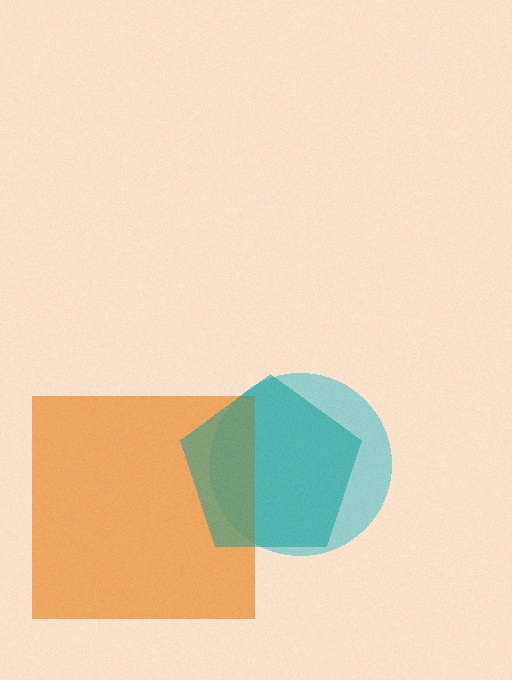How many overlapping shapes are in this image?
There are 3 overlapping shapes in the image.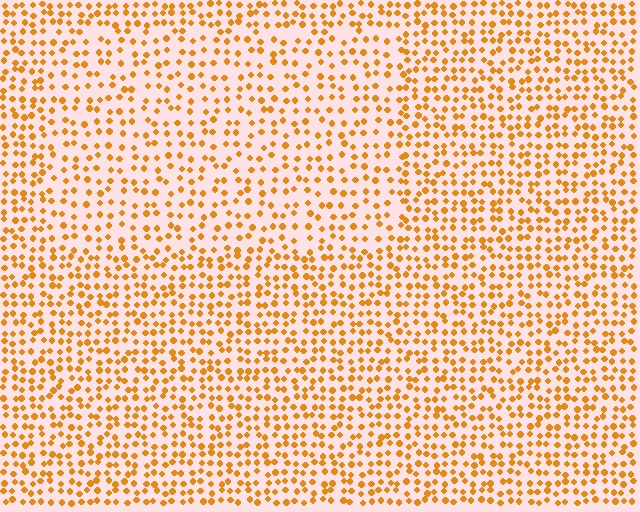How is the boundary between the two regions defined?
The boundary is defined by a change in element density (approximately 1.5x ratio). All elements are the same color, size, and shape.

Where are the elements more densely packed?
The elements are more densely packed outside the rectangle boundary.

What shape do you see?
I see a rectangle.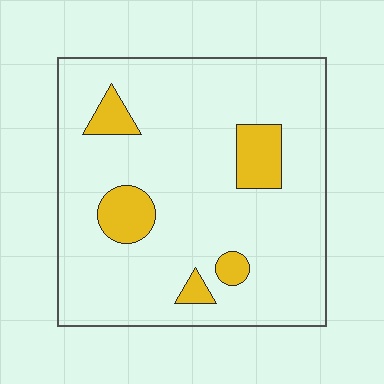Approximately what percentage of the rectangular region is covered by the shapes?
Approximately 10%.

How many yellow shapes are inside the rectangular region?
5.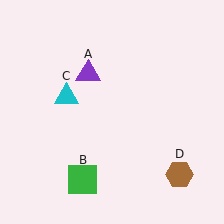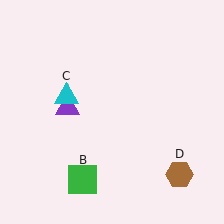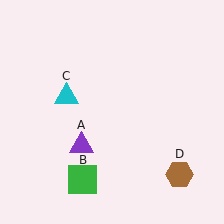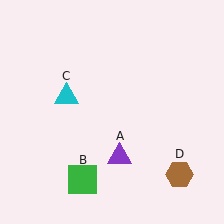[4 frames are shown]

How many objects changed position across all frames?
1 object changed position: purple triangle (object A).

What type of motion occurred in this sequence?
The purple triangle (object A) rotated counterclockwise around the center of the scene.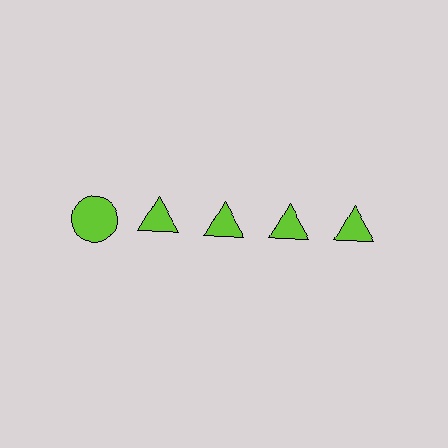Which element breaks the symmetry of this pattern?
The lime circle in the top row, leftmost column breaks the symmetry. All other shapes are lime triangles.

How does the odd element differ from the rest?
It has a different shape: circle instead of triangle.